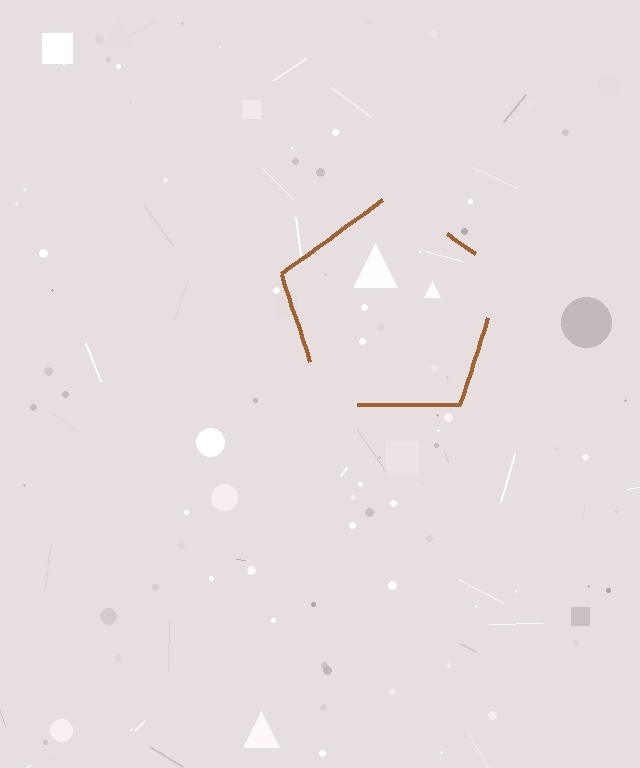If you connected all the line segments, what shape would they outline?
They would outline a pentagon.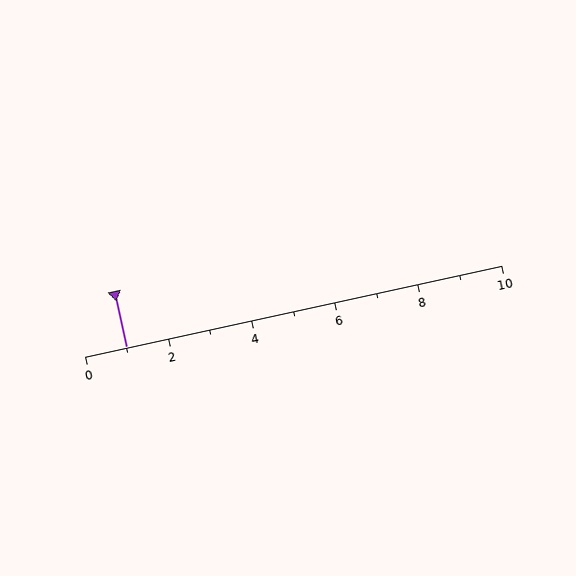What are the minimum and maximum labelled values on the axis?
The axis runs from 0 to 10.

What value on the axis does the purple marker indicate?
The marker indicates approximately 1.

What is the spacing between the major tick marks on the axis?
The major ticks are spaced 2 apart.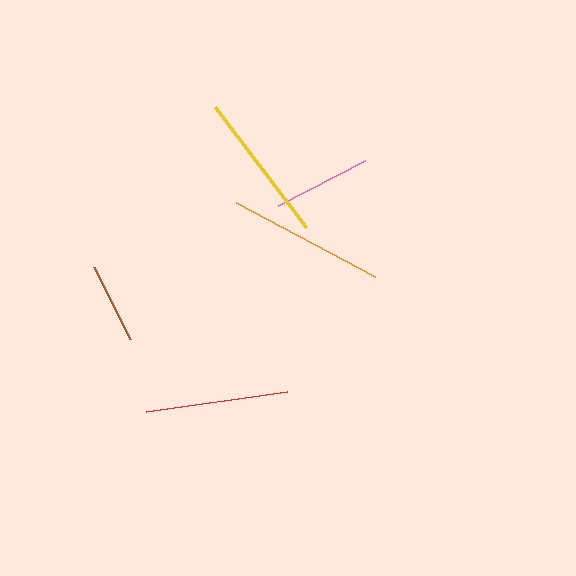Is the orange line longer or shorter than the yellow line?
The orange line is longer than the yellow line.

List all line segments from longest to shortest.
From longest to shortest: orange, yellow, red, pink, brown.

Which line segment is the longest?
The orange line is the longest at approximately 157 pixels.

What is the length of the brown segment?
The brown segment is approximately 81 pixels long.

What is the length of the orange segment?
The orange segment is approximately 157 pixels long.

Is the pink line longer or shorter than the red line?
The red line is longer than the pink line.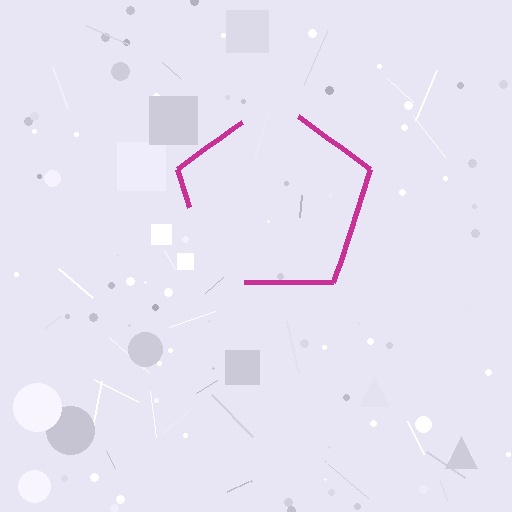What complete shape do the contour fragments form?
The contour fragments form a pentagon.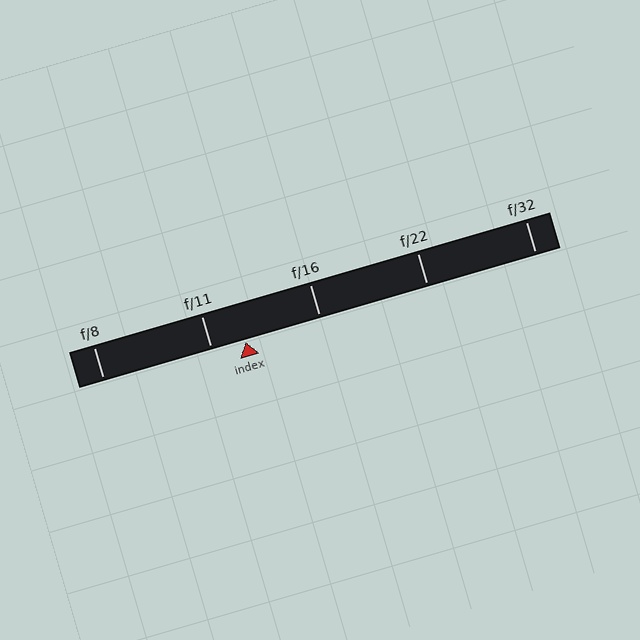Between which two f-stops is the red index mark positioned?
The index mark is between f/11 and f/16.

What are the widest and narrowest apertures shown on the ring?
The widest aperture shown is f/8 and the narrowest is f/32.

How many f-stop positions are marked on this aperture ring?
There are 5 f-stop positions marked.